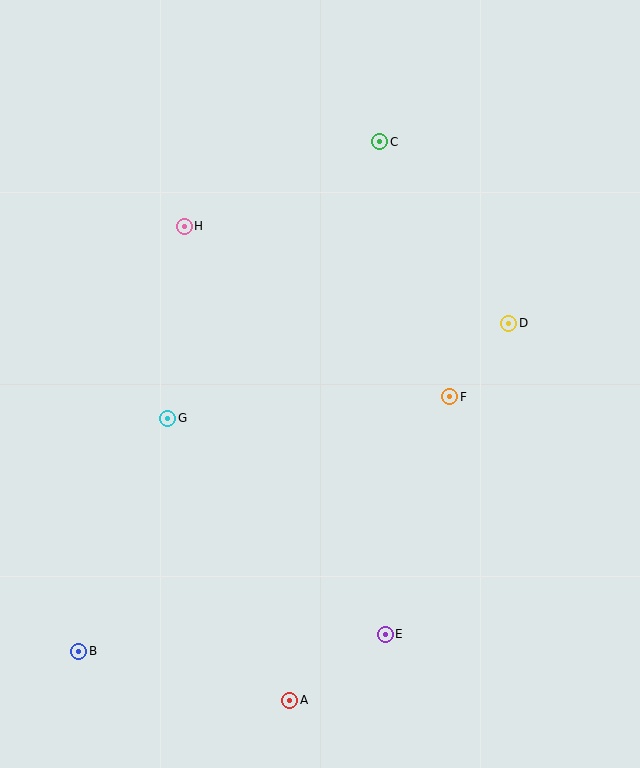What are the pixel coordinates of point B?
Point B is at (79, 651).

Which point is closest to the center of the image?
Point F at (450, 397) is closest to the center.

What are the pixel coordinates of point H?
Point H is at (184, 226).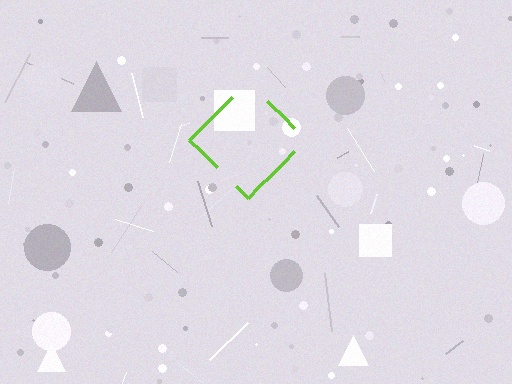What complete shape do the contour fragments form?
The contour fragments form a diamond.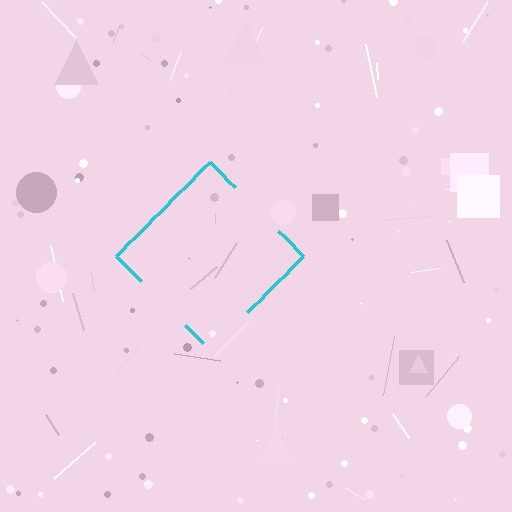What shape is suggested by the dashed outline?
The dashed outline suggests a diamond.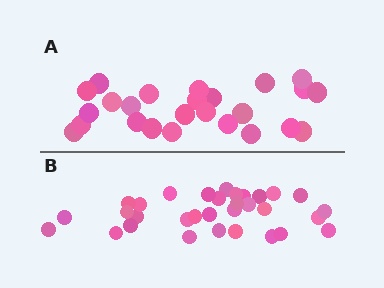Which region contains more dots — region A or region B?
Region B (the bottom region) has more dots.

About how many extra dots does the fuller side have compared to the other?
Region B has roughly 8 or so more dots than region A.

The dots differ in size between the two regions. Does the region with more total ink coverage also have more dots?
No. Region A has more total ink coverage because its dots are larger, but region B actually contains more individual dots. Total area can be misleading — the number of items is what matters here.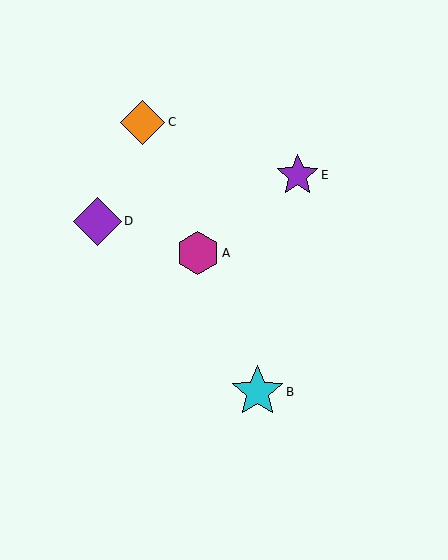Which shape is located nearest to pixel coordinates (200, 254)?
The magenta hexagon (labeled A) at (198, 253) is nearest to that location.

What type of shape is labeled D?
Shape D is a purple diamond.